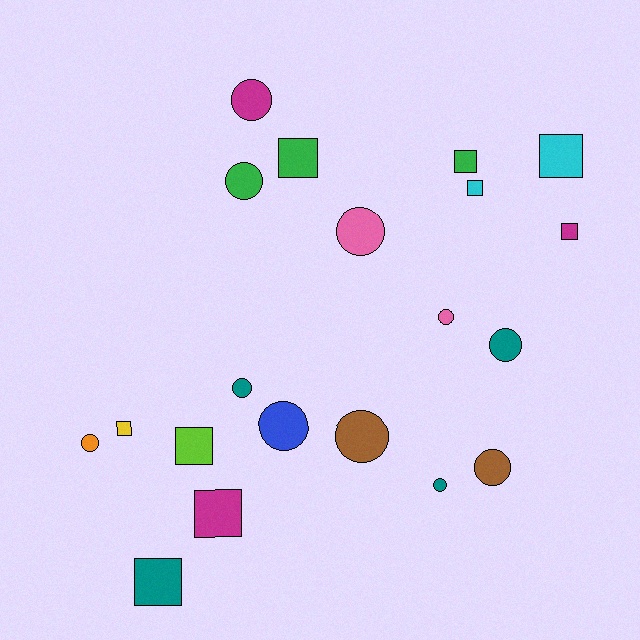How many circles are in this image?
There are 11 circles.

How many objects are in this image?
There are 20 objects.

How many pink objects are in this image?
There are 2 pink objects.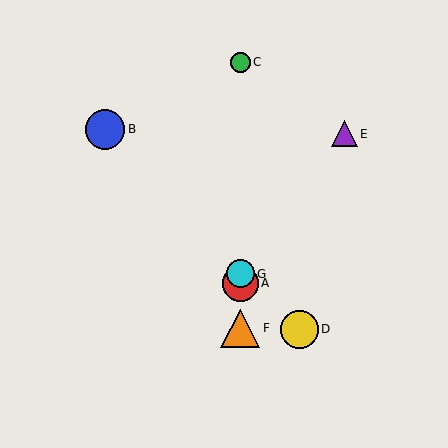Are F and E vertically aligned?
No, F is at x≈240 and E is at x≈344.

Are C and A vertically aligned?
Yes, both are at x≈240.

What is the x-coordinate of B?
Object B is at x≈105.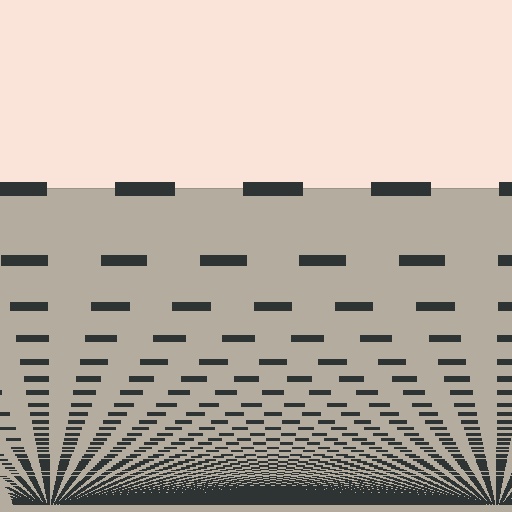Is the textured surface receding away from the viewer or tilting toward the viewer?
The surface appears to tilt toward the viewer. Texture elements get larger and sparser toward the top.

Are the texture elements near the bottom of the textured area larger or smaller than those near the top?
Smaller. The gradient is inverted — elements near the bottom are smaller and denser.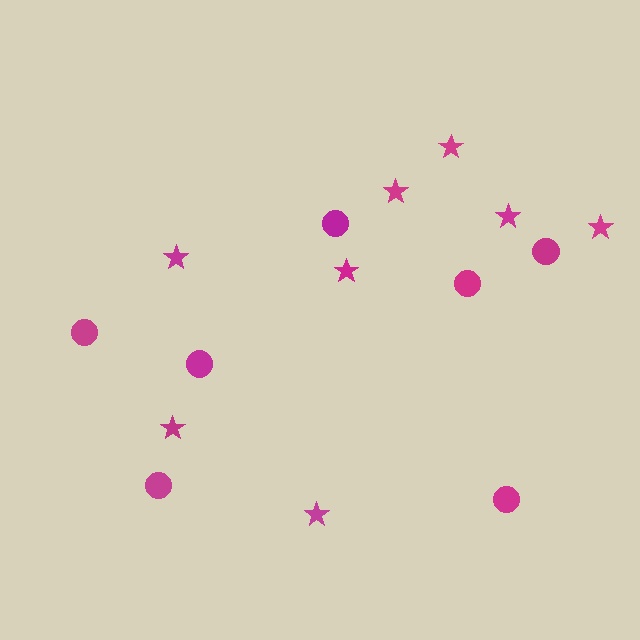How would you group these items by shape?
There are 2 groups: one group of circles (7) and one group of stars (8).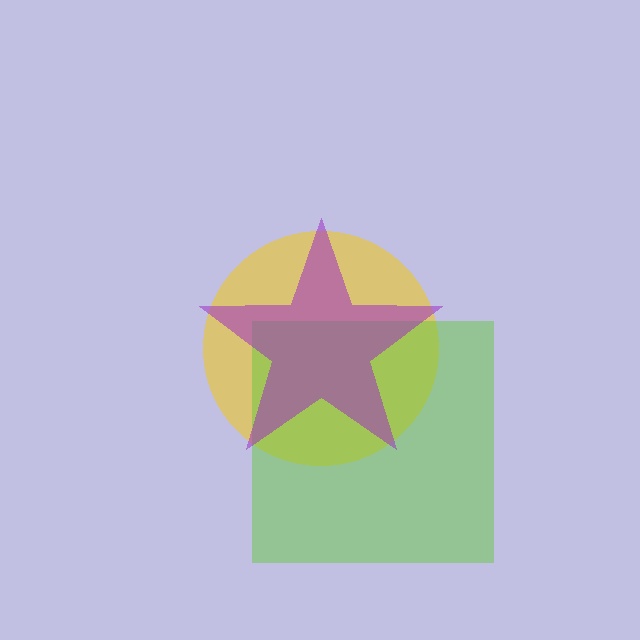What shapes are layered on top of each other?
The layered shapes are: a yellow circle, a lime square, a purple star.